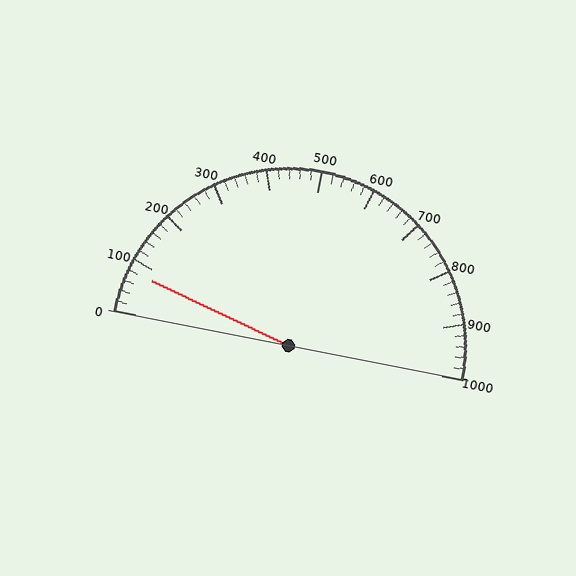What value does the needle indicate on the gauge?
The needle indicates approximately 80.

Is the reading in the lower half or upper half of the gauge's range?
The reading is in the lower half of the range (0 to 1000).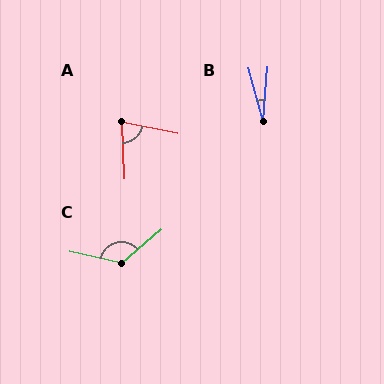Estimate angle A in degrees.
Approximately 76 degrees.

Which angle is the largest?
C, at approximately 127 degrees.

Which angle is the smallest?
B, at approximately 20 degrees.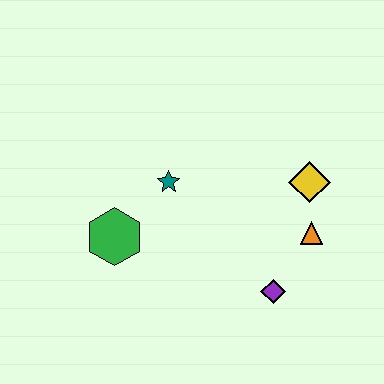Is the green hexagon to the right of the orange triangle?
No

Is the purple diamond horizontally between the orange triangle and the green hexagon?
Yes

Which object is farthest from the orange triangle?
The green hexagon is farthest from the orange triangle.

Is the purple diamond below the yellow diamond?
Yes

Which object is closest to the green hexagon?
The teal star is closest to the green hexagon.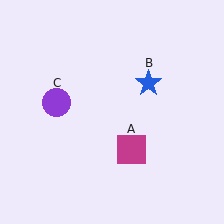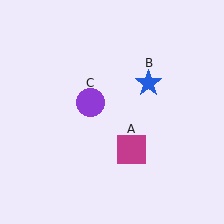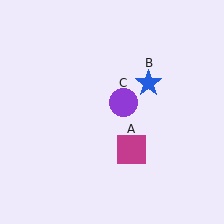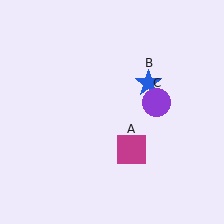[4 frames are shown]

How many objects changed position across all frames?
1 object changed position: purple circle (object C).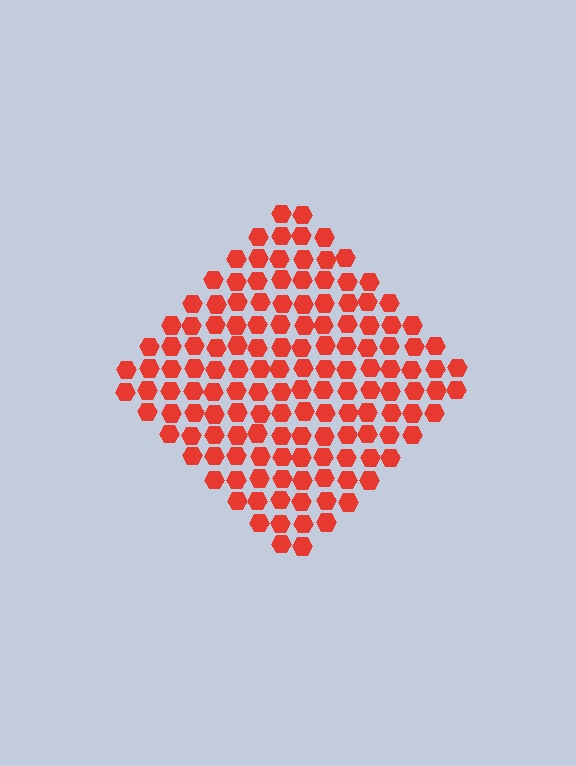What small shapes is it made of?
It is made of small hexagons.